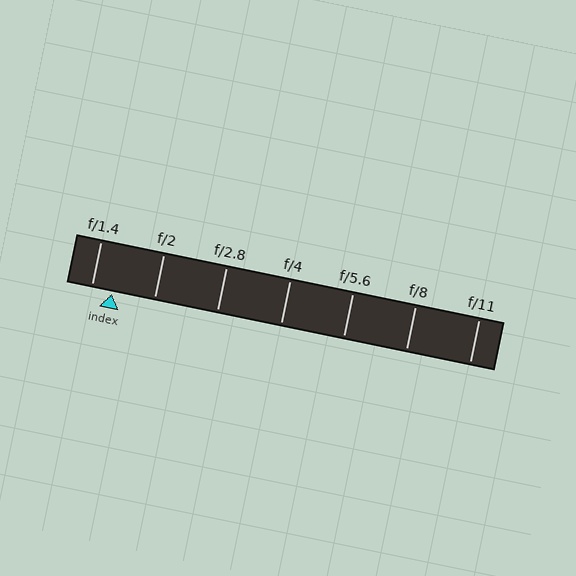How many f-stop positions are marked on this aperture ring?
There are 7 f-stop positions marked.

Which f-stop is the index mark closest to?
The index mark is closest to f/1.4.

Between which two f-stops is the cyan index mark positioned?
The index mark is between f/1.4 and f/2.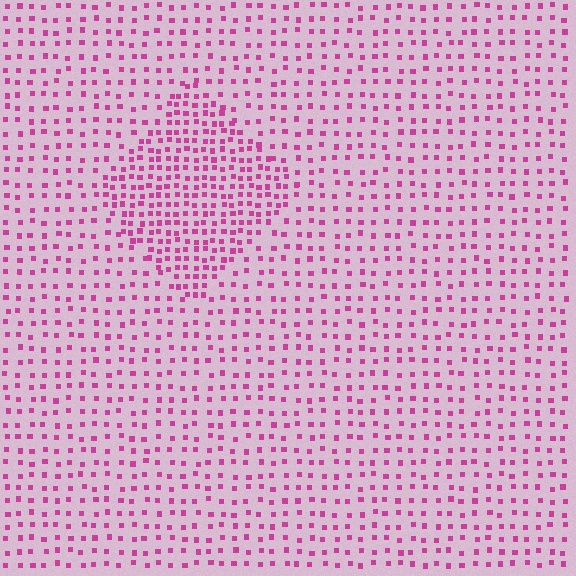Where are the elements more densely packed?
The elements are more densely packed inside the diamond boundary.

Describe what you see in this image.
The image contains small magenta elements arranged at two different densities. A diamond-shaped region is visible where the elements are more densely packed than the surrounding area.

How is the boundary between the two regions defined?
The boundary is defined by a change in element density (approximately 1.9x ratio). All elements are the same color, size, and shape.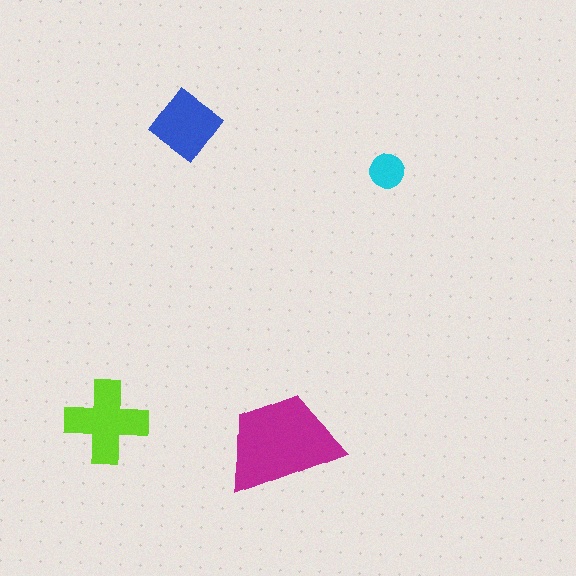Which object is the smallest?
The cyan circle.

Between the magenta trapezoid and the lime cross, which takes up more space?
The magenta trapezoid.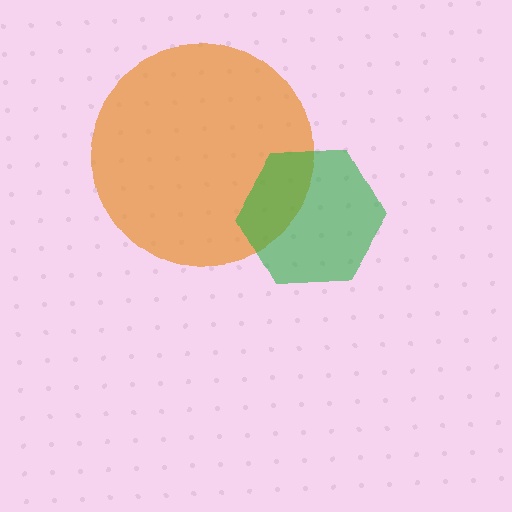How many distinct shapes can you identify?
There are 2 distinct shapes: an orange circle, a green hexagon.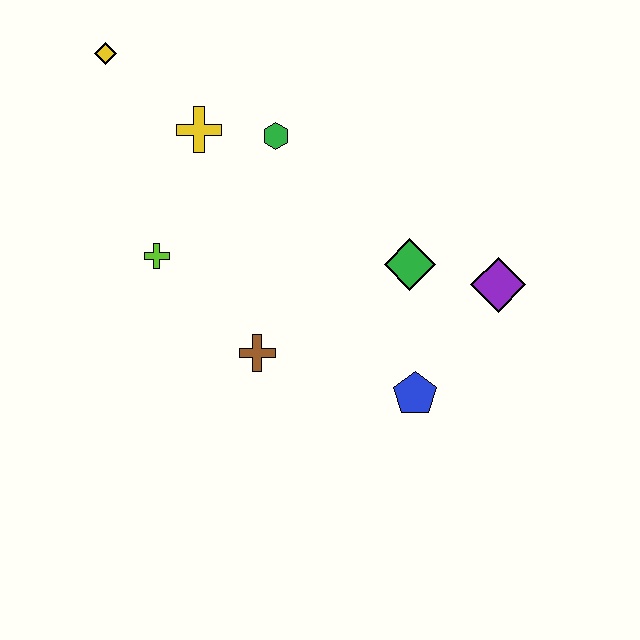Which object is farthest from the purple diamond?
The yellow diamond is farthest from the purple diamond.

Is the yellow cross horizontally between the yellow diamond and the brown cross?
Yes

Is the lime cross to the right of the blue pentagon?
No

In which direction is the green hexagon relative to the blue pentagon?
The green hexagon is above the blue pentagon.